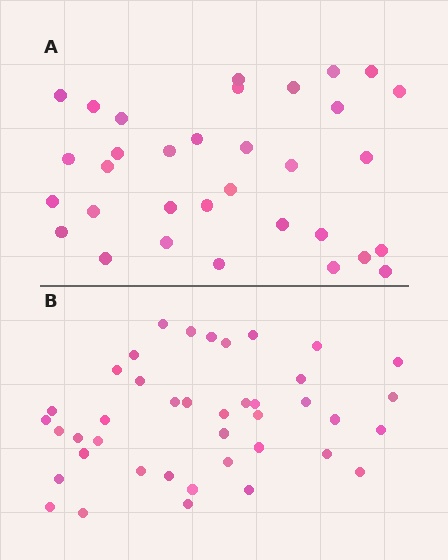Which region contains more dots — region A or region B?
Region B (the bottom region) has more dots.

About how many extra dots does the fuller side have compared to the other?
Region B has roughly 8 or so more dots than region A.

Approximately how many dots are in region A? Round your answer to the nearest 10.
About 30 dots. (The exact count is 33, which rounds to 30.)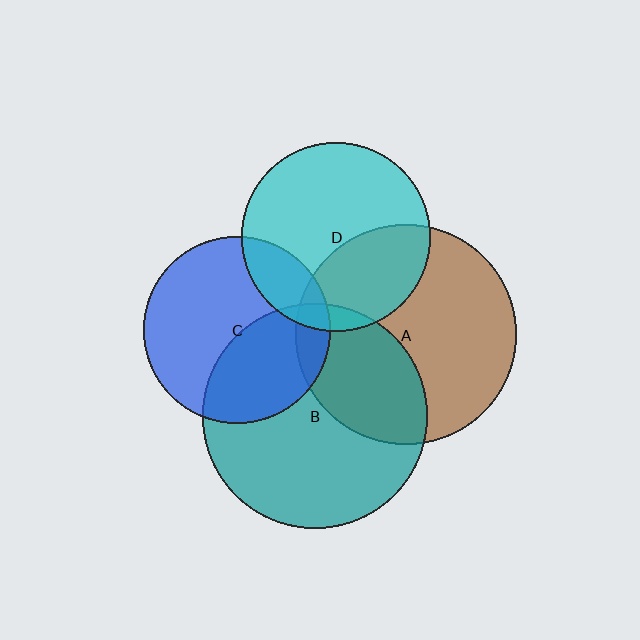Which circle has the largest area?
Circle B (teal).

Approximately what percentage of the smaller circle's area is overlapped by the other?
Approximately 5%.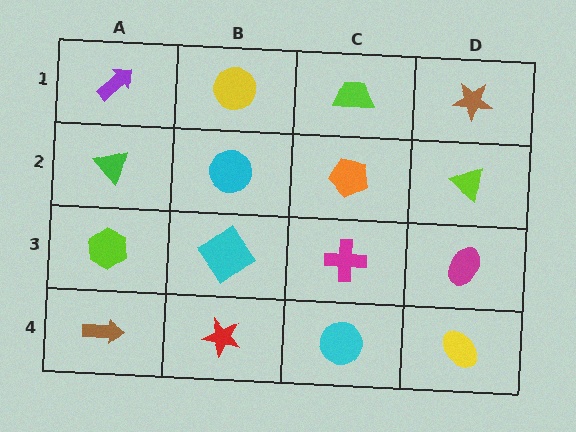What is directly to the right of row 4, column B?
A cyan circle.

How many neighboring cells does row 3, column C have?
4.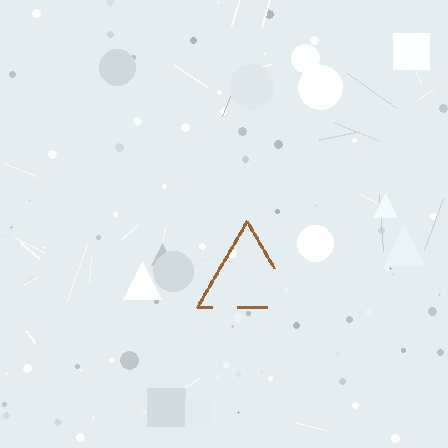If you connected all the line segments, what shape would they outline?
They would outline a triangle.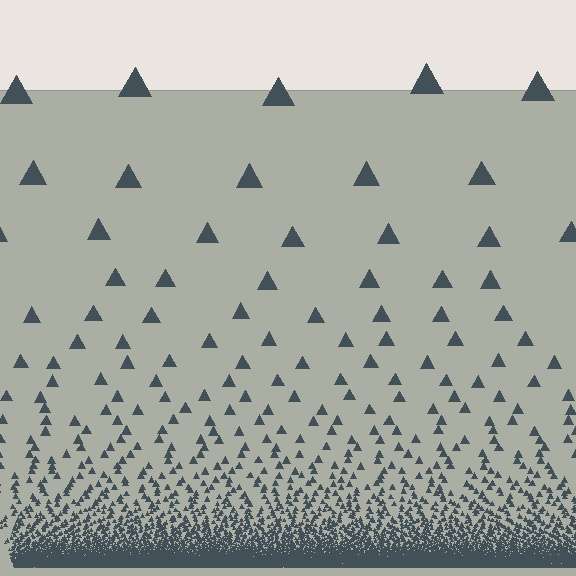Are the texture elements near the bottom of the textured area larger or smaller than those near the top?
Smaller. The gradient is inverted — elements near the bottom are smaller and denser.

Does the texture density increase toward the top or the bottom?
Density increases toward the bottom.